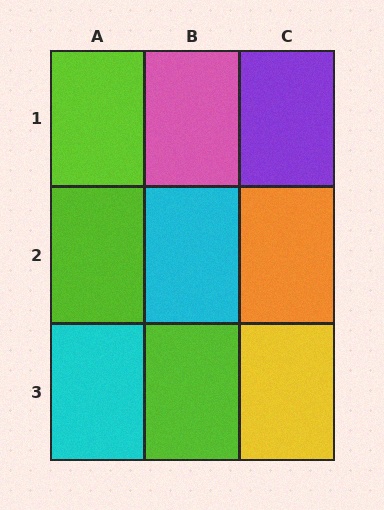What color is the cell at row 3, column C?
Yellow.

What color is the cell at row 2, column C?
Orange.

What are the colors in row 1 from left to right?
Lime, pink, purple.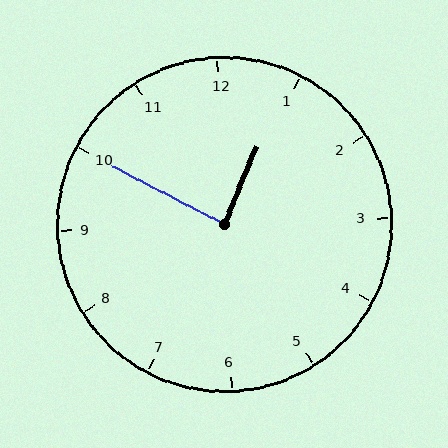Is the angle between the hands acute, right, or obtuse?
It is right.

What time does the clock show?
12:50.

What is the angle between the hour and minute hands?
Approximately 85 degrees.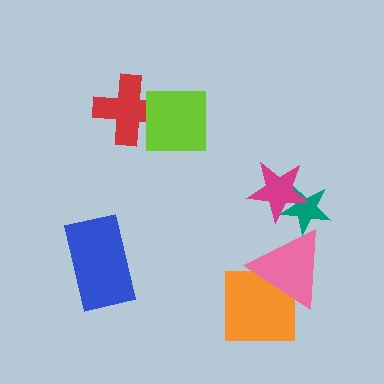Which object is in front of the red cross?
The lime square is in front of the red cross.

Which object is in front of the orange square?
The pink triangle is in front of the orange square.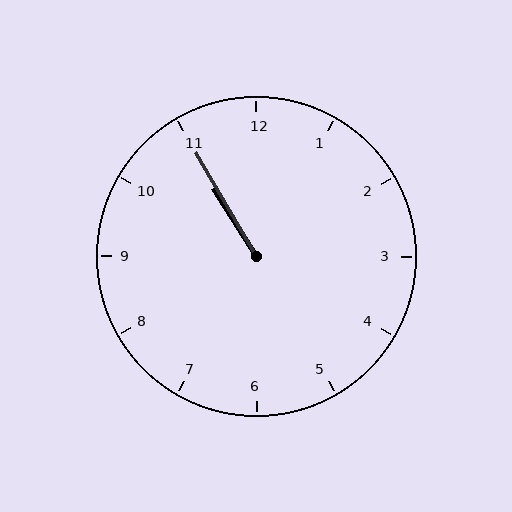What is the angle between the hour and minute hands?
Approximately 2 degrees.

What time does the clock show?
10:55.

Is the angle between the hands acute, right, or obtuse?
It is acute.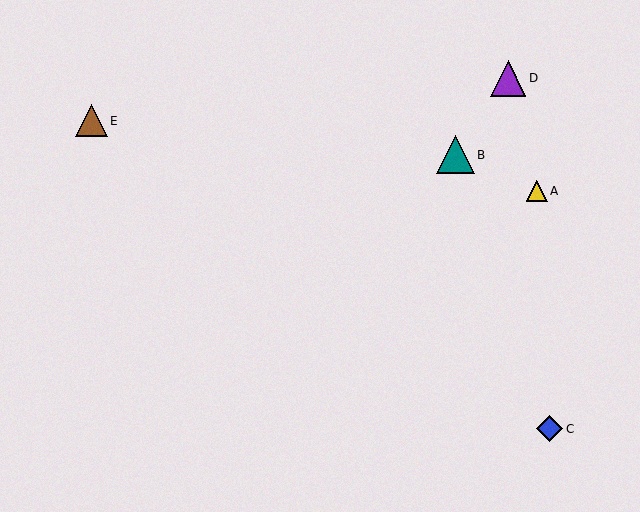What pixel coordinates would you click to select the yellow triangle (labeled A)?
Click at (537, 191) to select the yellow triangle A.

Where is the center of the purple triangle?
The center of the purple triangle is at (508, 78).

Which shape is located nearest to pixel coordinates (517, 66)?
The purple triangle (labeled D) at (508, 78) is nearest to that location.